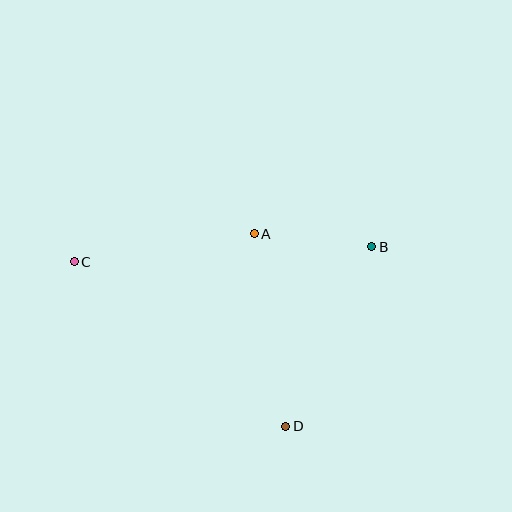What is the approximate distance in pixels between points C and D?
The distance between C and D is approximately 268 pixels.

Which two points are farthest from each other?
Points B and C are farthest from each other.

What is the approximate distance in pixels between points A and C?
The distance between A and C is approximately 182 pixels.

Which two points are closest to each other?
Points A and B are closest to each other.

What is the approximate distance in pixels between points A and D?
The distance between A and D is approximately 196 pixels.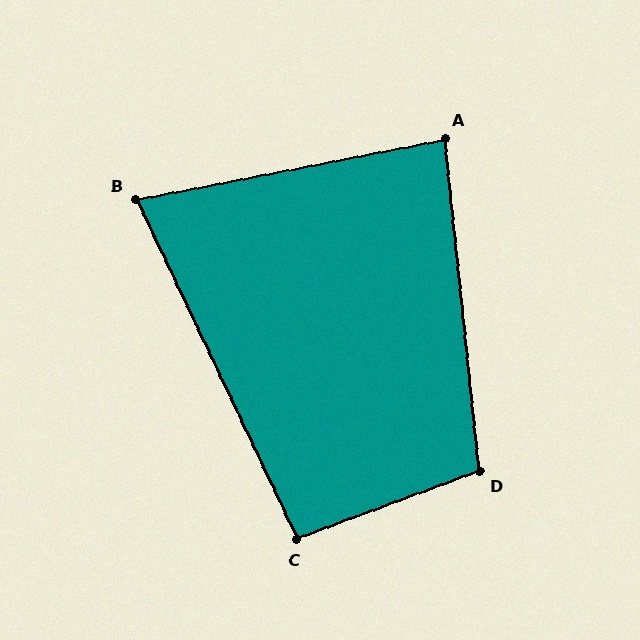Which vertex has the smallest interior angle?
B, at approximately 76 degrees.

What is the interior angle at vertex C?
Approximately 95 degrees (obtuse).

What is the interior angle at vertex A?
Approximately 85 degrees (acute).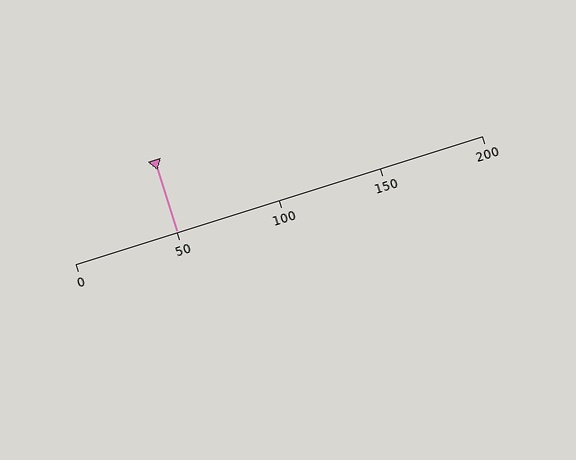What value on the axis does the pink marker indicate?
The marker indicates approximately 50.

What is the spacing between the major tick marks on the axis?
The major ticks are spaced 50 apart.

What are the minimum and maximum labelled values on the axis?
The axis runs from 0 to 200.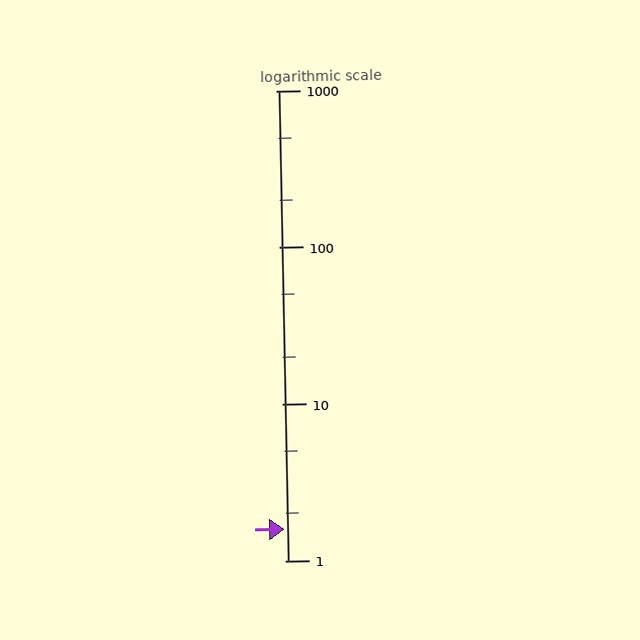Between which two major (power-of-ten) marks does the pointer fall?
The pointer is between 1 and 10.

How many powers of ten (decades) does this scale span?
The scale spans 3 decades, from 1 to 1000.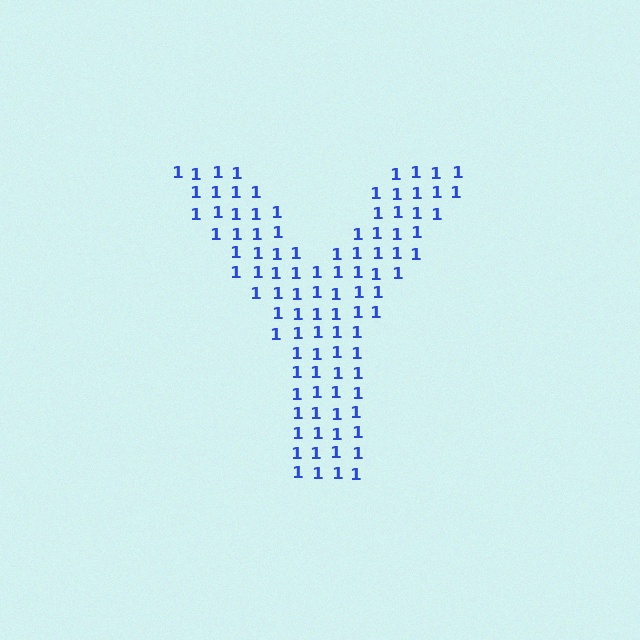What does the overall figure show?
The overall figure shows the letter Y.